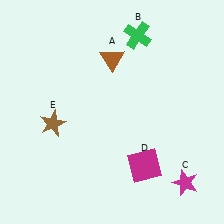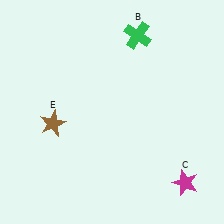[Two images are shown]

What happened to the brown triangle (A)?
The brown triangle (A) was removed in Image 2. It was in the top-right area of Image 1.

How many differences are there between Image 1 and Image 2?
There are 2 differences between the two images.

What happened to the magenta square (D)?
The magenta square (D) was removed in Image 2. It was in the bottom-right area of Image 1.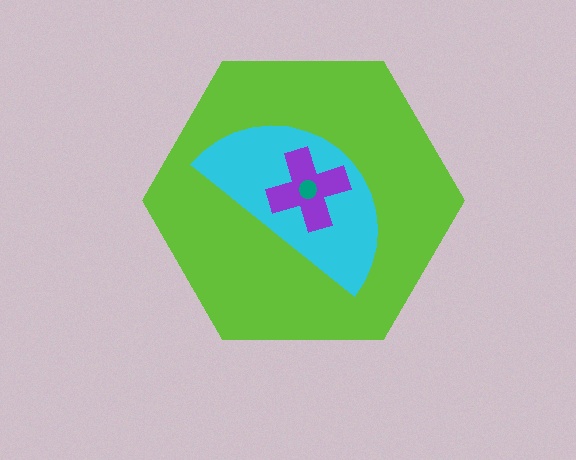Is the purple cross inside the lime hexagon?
Yes.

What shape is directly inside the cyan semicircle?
The purple cross.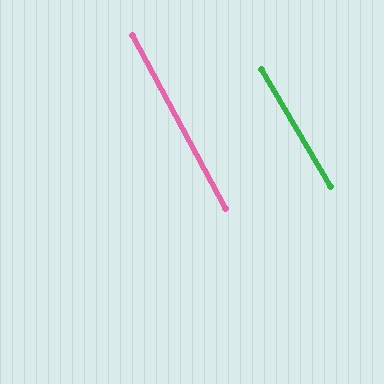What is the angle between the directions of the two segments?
Approximately 2 degrees.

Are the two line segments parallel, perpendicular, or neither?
Parallel — their directions differ by only 1.9°.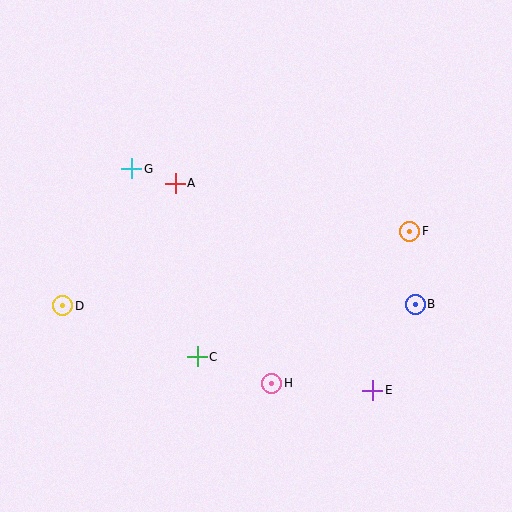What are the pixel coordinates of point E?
Point E is at (373, 390).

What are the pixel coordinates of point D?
Point D is at (63, 306).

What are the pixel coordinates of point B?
Point B is at (415, 304).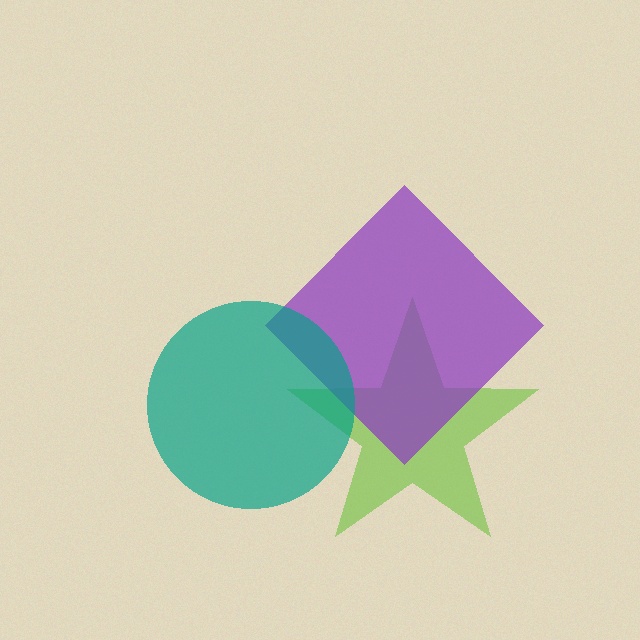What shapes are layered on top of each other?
The layered shapes are: a lime star, a purple diamond, a teal circle.